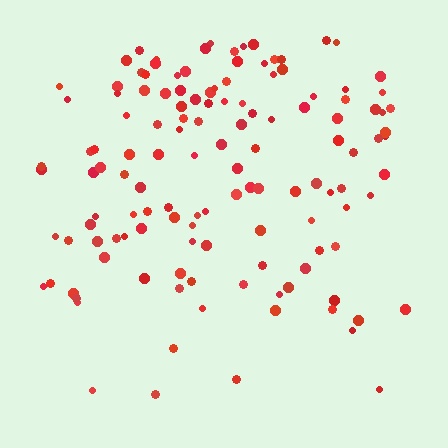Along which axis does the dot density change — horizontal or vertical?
Vertical.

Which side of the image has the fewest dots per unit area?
The bottom.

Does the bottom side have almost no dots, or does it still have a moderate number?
Still a moderate number, just noticeably fewer than the top.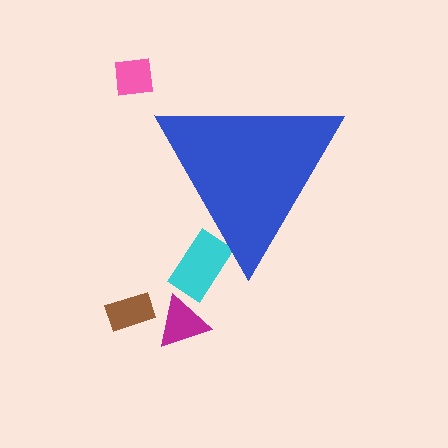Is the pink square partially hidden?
No, the pink square is fully visible.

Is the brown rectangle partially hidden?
No, the brown rectangle is fully visible.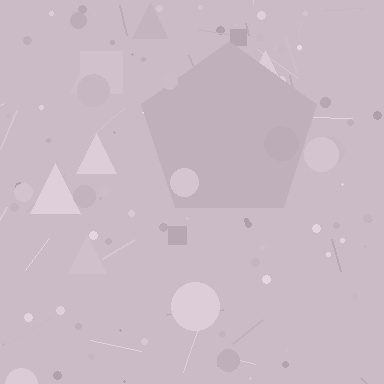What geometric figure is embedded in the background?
A pentagon is embedded in the background.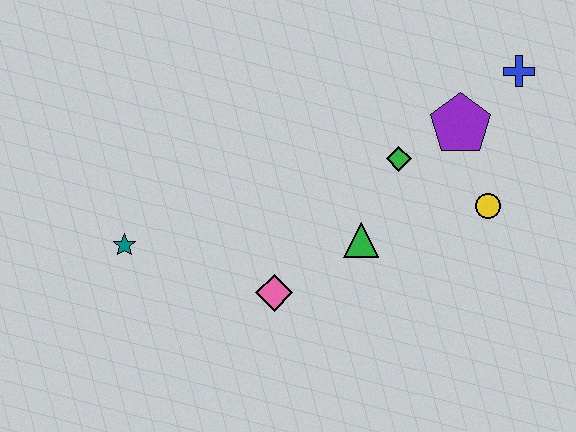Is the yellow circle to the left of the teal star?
No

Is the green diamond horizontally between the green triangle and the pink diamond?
No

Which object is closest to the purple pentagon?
The green diamond is closest to the purple pentagon.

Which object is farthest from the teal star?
The blue cross is farthest from the teal star.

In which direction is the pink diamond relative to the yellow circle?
The pink diamond is to the left of the yellow circle.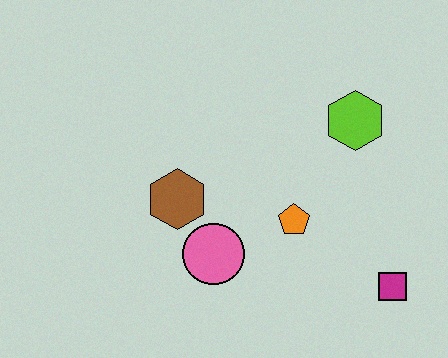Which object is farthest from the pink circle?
The lime hexagon is farthest from the pink circle.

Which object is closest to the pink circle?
The brown hexagon is closest to the pink circle.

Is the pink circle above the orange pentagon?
No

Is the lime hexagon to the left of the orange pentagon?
No